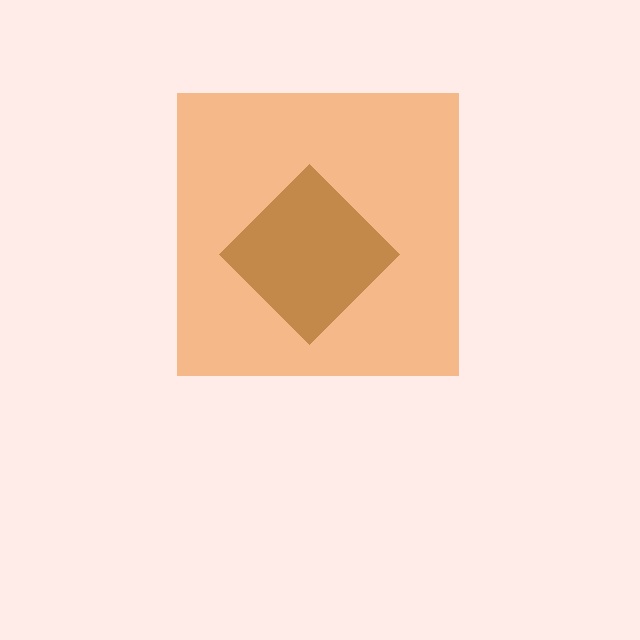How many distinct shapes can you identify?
There are 2 distinct shapes: an orange square, a brown diamond.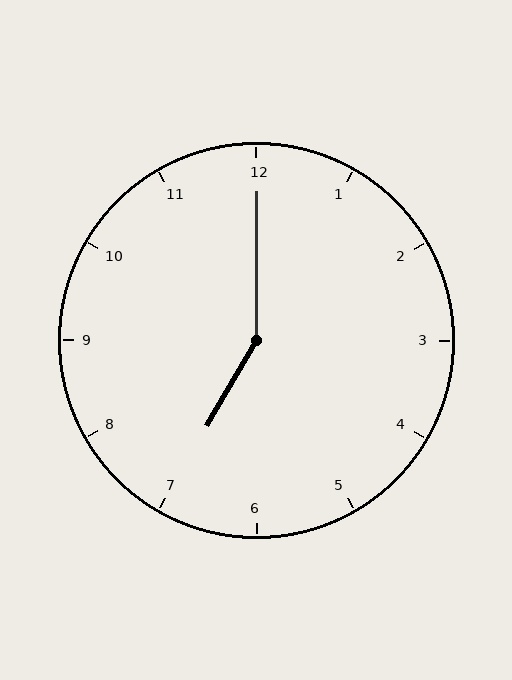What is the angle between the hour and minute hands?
Approximately 150 degrees.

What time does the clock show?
7:00.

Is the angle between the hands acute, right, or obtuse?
It is obtuse.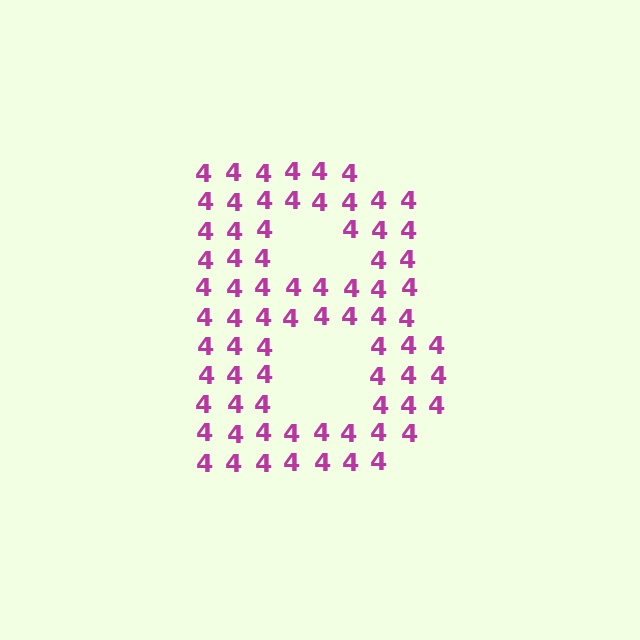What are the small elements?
The small elements are digit 4's.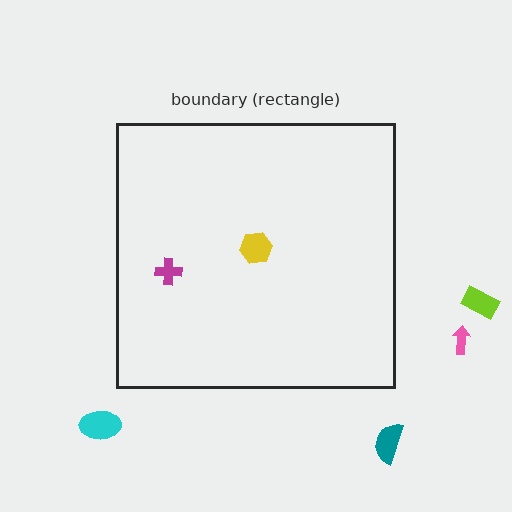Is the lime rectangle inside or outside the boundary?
Outside.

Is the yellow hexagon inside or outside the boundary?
Inside.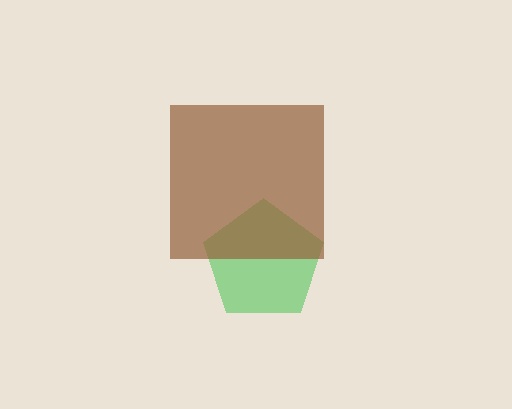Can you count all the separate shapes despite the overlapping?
Yes, there are 2 separate shapes.